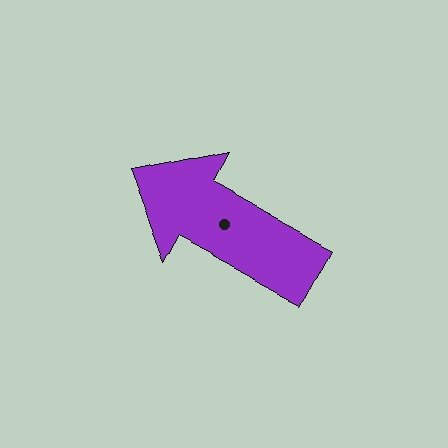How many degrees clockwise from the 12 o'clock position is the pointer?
Approximately 299 degrees.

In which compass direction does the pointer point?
Northwest.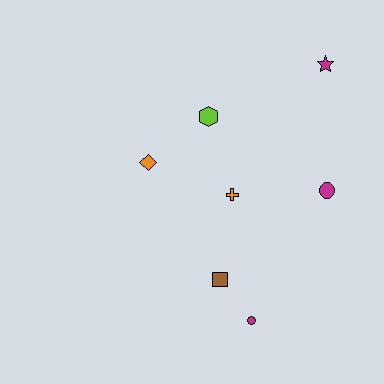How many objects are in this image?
There are 7 objects.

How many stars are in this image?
There is 1 star.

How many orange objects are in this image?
There are 2 orange objects.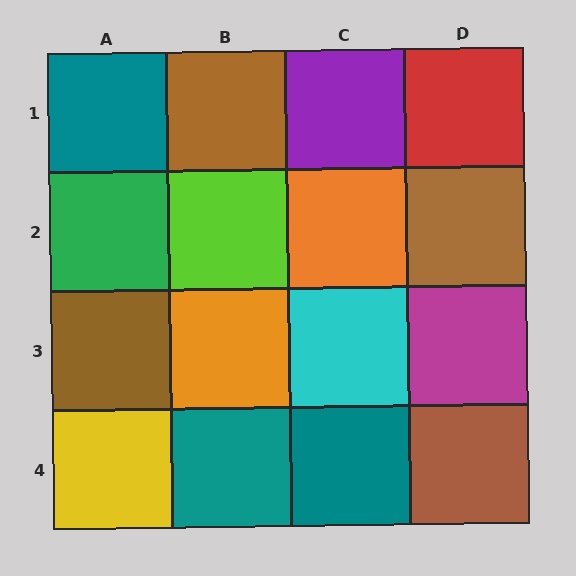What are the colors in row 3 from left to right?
Brown, orange, cyan, magenta.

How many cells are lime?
1 cell is lime.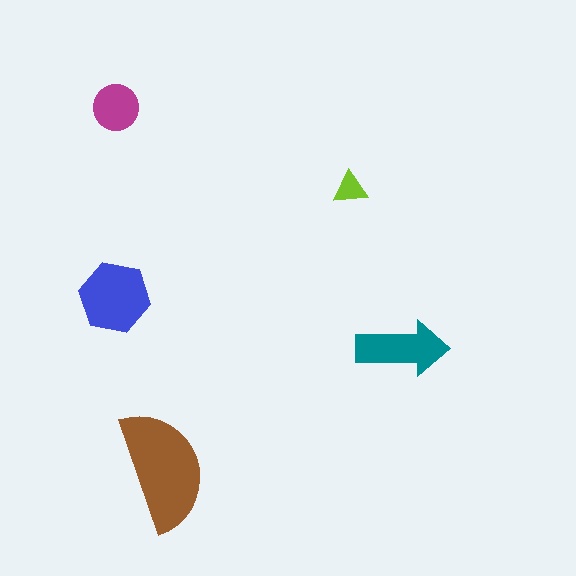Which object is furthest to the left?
The blue hexagon is leftmost.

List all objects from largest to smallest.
The brown semicircle, the blue hexagon, the teal arrow, the magenta circle, the lime triangle.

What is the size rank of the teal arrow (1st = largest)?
3rd.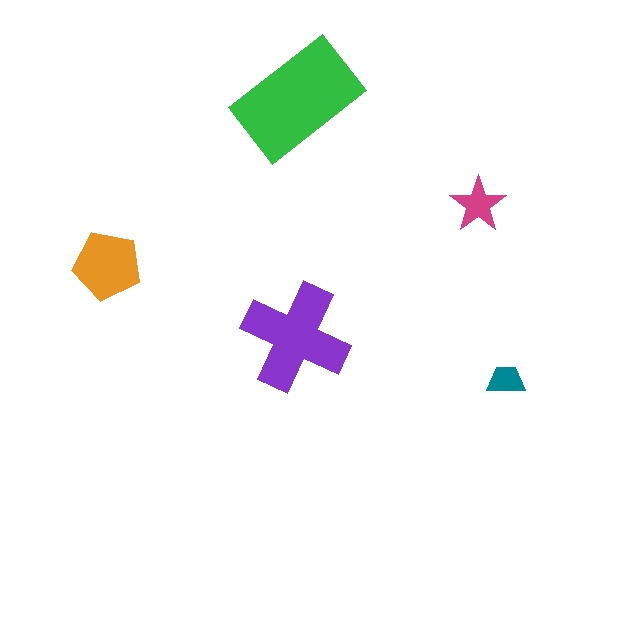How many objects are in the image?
There are 5 objects in the image.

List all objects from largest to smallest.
The green rectangle, the purple cross, the orange pentagon, the magenta star, the teal trapezoid.